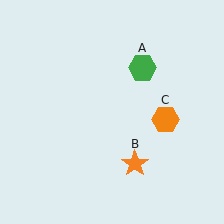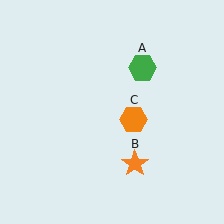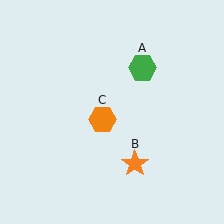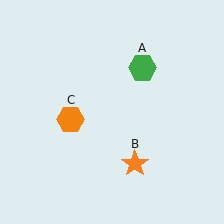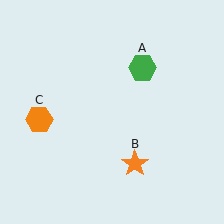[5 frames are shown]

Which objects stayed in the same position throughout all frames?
Green hexagon (object A) and orange star (object B) remained stationary.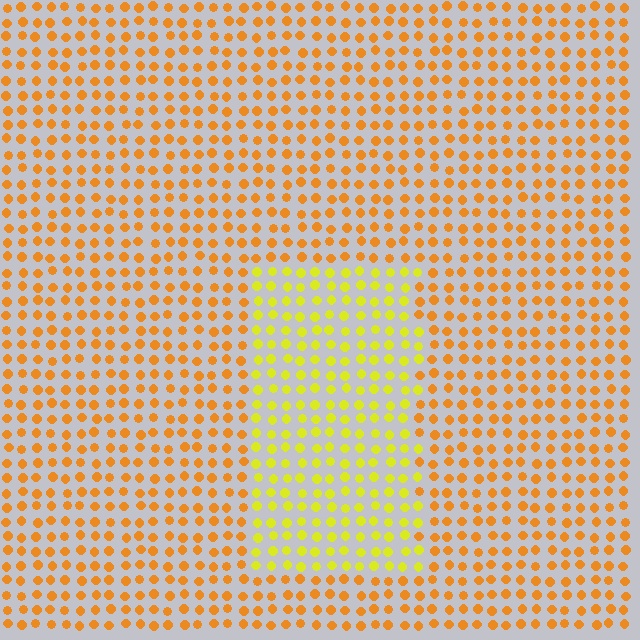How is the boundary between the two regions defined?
The boundary is defined purely by a slight shift in hue (about 33 degrees). Spacing, size, and orientation are identical on both sides.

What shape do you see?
I see a rectangle.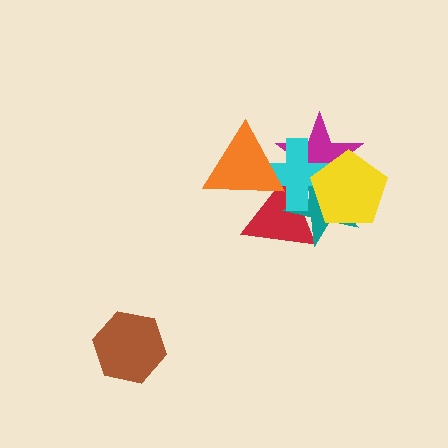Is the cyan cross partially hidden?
Yes, it is partially covered by another shape.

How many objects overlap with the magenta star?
5 objects overlap with the magenta star.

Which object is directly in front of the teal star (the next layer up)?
The magenta star is directly in front of the teal star.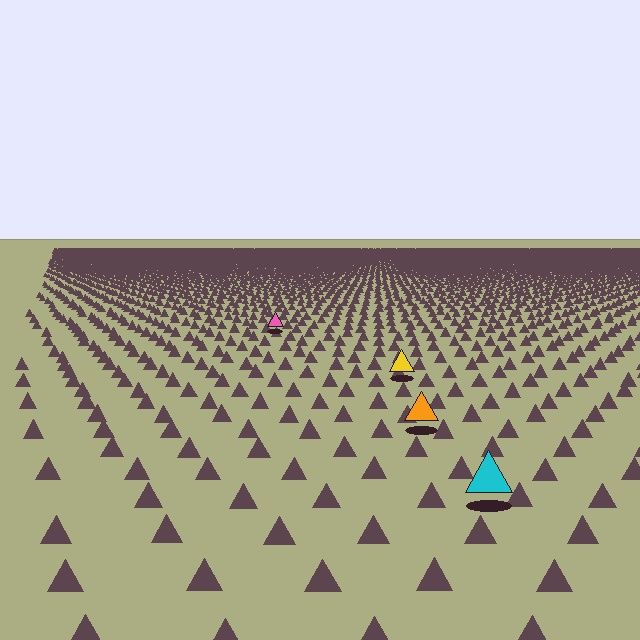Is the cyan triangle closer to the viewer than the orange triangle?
Yes. The cyan triangle is closer — you can tell from the texture gradient: the ground texture is coarser near it.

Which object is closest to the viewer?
The cyan triangle is closest. The texture marks near it are larger and more spread out.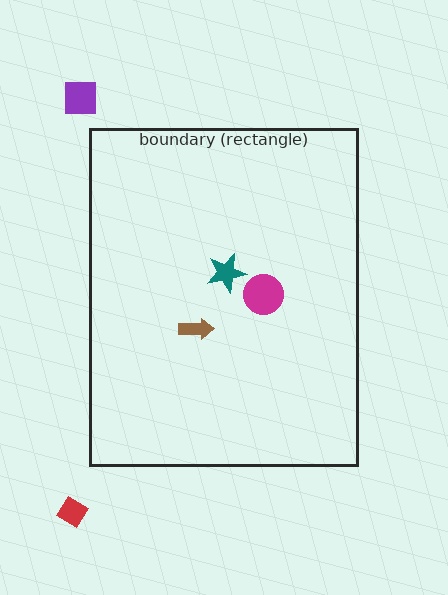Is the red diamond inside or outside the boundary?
Outside.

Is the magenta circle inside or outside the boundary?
Inside.